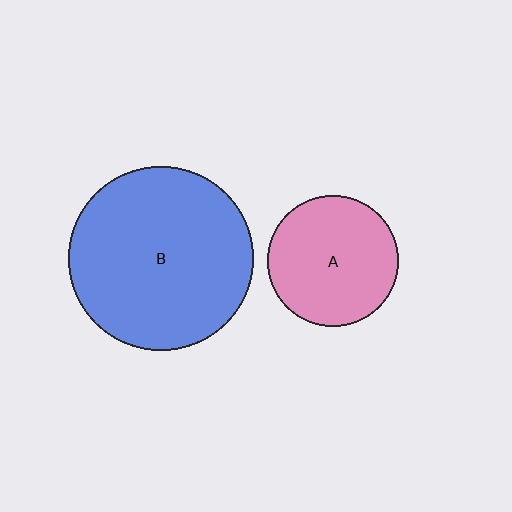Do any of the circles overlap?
No, none of the circles overlap.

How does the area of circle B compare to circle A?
Approximately 2.0 times.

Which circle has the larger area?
Circle B (blue).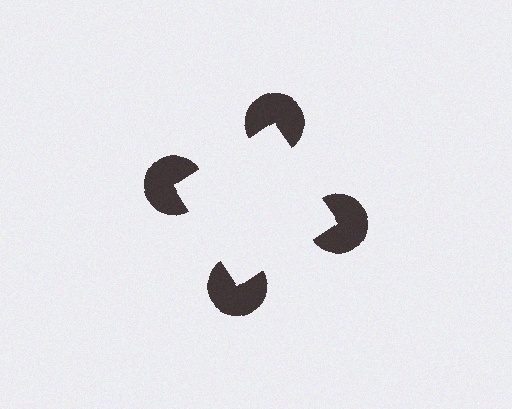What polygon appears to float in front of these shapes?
An illusory square — its edges are inferred from the aligned wedge cuts in the pac-man discs, not physically drawn.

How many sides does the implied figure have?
4 sides.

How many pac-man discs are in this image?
There are 4 — one at each vertex of the illusory square.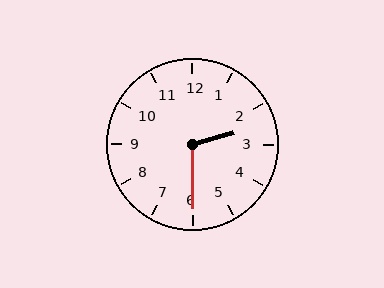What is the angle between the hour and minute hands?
Approximately 105 degrees.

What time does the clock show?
2:30.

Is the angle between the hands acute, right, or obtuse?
It is obtuse.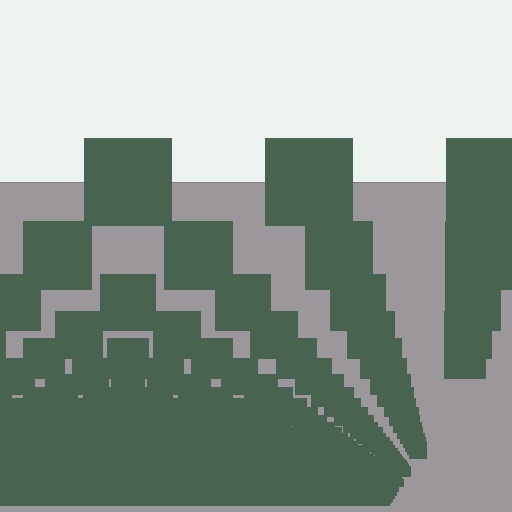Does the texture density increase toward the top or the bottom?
Density increases toward the bottom.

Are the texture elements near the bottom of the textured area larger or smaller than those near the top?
Smaller. The gradient is inverted — elements near the bottom are smaller and denser.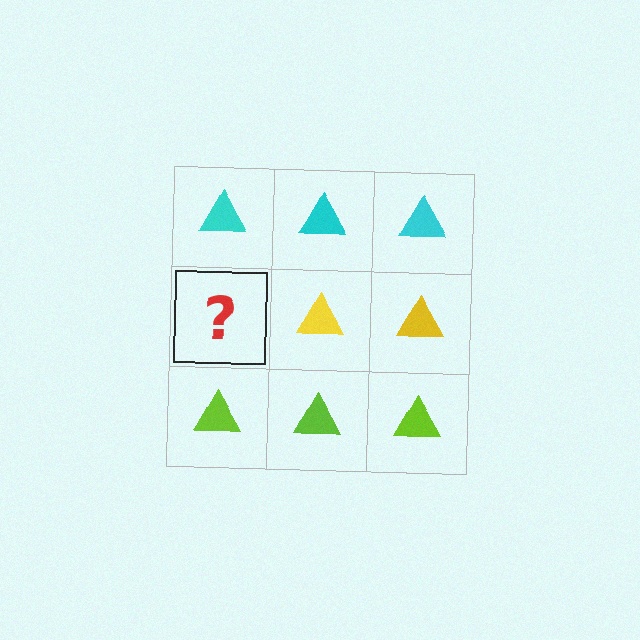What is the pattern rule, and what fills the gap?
The rule is that each row has a consistent color. The gap should be filled with a yellow triangle.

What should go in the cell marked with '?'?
The missing cell should contain a yellow triangle.